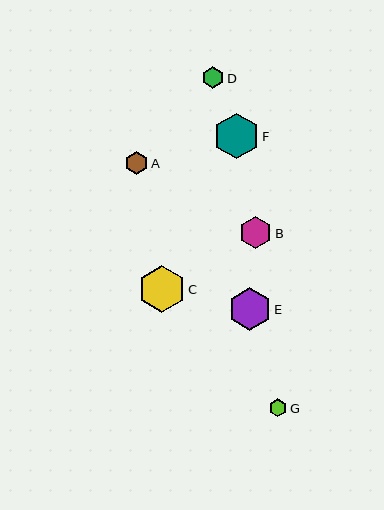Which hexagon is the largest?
Hexagon C is the largest with a size of approximately 47 pixels.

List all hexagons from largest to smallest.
From largest to smallest: C, F, E, B, A, D, G.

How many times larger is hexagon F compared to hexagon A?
Hexagon F is approximately 2.0 times the size of hexagon A.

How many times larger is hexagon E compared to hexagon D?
Hexagon E is approximately 2.0 times the size of hexagon D.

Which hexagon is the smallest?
Hexagon G is the smallest with a size of approximately 18 pixels.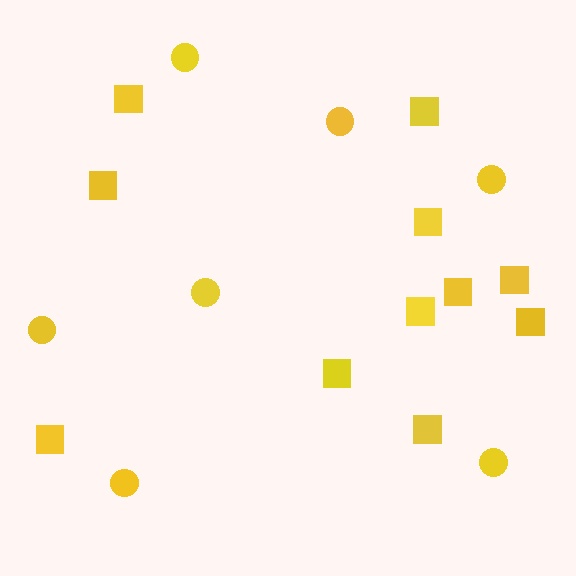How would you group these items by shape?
There are 2 groups: one group of squares (11) and one group of circles (7).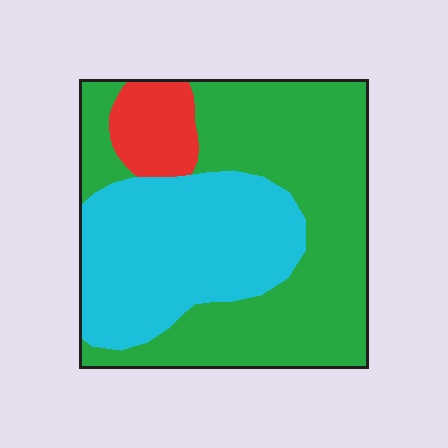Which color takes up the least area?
Red, at roughly 10%.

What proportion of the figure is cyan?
Cyan takes up about three eighths (3/8) of the figure.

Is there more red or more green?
Green.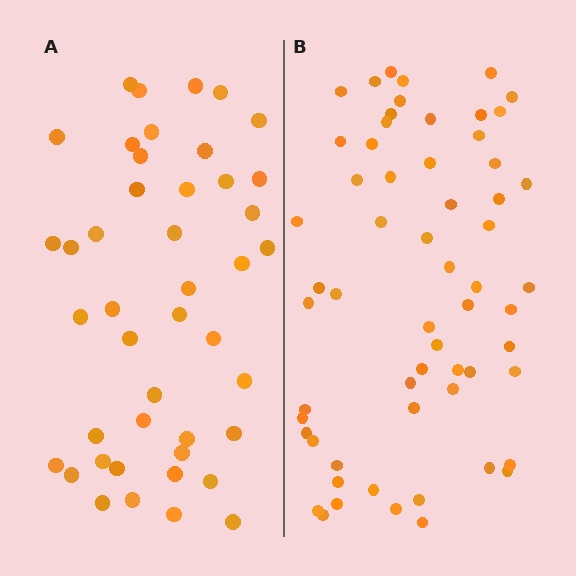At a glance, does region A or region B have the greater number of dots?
Region B (the right region) has more dots.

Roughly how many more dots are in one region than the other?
Region B has approximately 15 more dots than region A.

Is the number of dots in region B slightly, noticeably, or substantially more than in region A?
Region B has noticeably more, but not dramatically so. The ratio is roughly 1.4 to 1.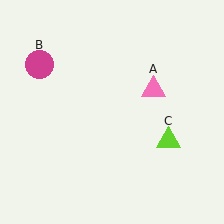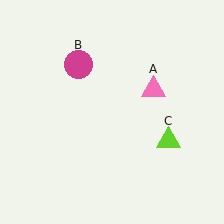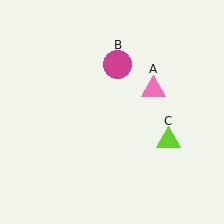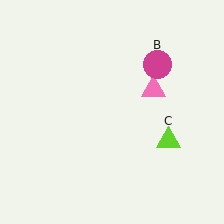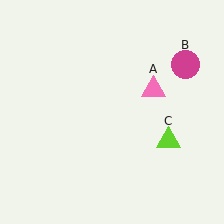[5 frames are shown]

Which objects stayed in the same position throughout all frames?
Pink triangle (object A) and lime triangle (object C) remained stationary.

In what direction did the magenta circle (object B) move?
The magenta circle (object B) moved right.